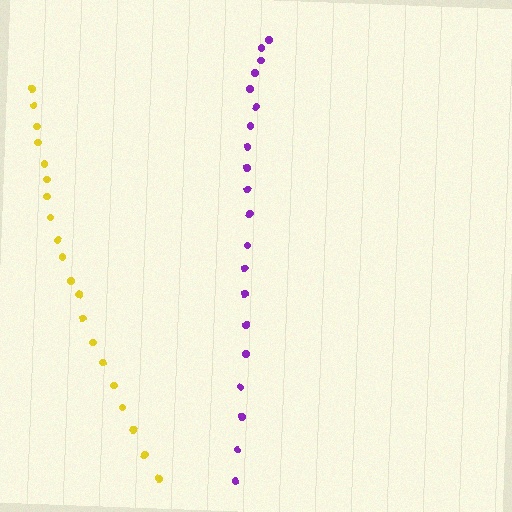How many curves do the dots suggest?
There are 2 distinct paths.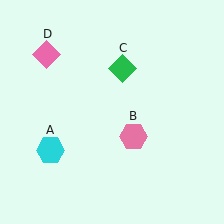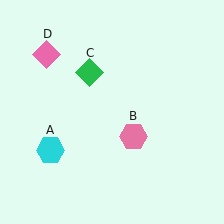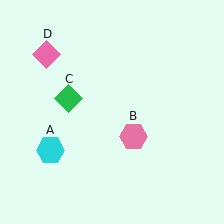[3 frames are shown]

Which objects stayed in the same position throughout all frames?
Cyan hexagon (object A) and pink hexagon (object B) and pink diamond (object D) remained stationary.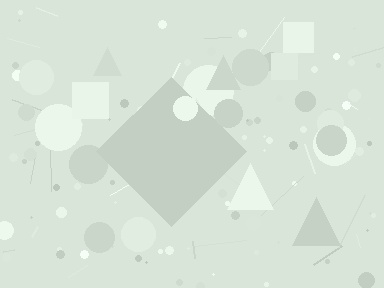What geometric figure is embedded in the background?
A diamond is embedded in the background.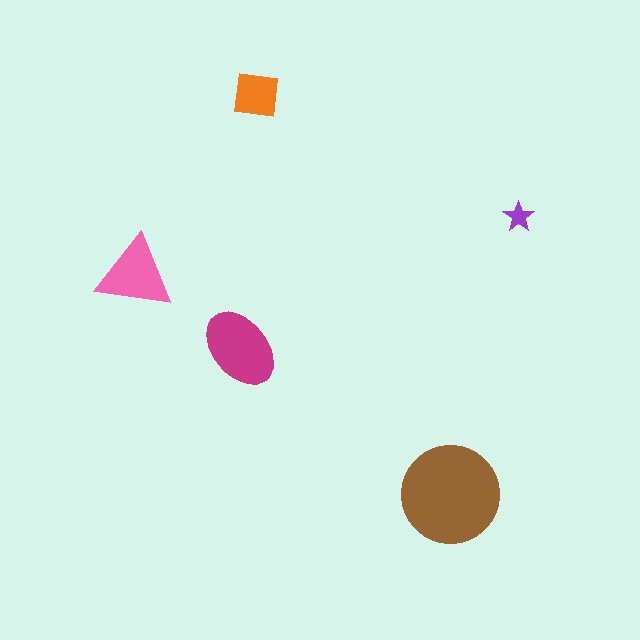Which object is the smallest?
The purple star.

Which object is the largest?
The brown circle.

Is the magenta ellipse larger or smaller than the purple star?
Larger.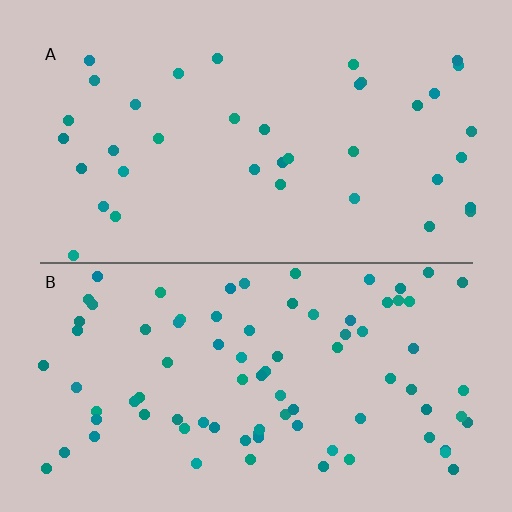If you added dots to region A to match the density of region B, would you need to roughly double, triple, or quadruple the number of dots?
Approximately double.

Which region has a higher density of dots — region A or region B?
B (the bottom).